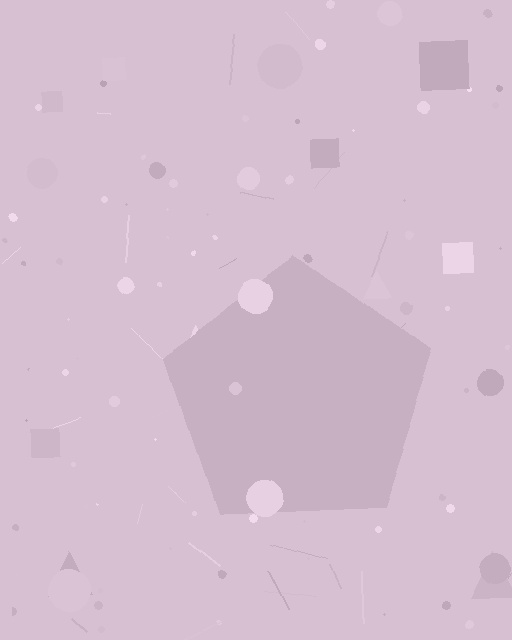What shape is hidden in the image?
A pentagon is hidden in the image.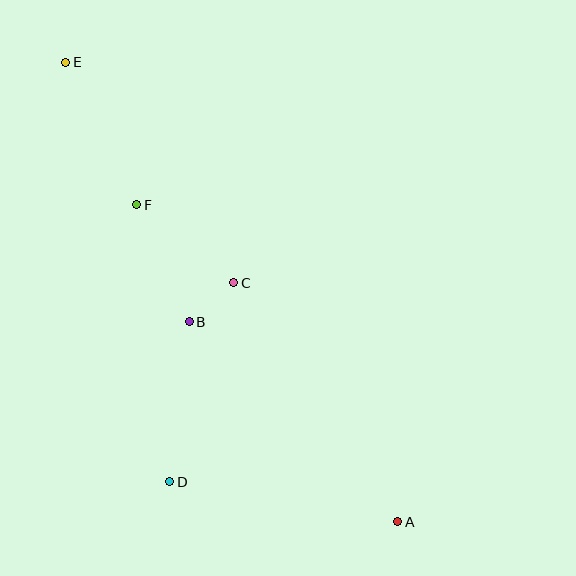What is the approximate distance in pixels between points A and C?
The distance between A and C is approximately 290 pixels.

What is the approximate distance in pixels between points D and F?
The distance between D and F is approximately 279 pixels.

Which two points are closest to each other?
Points B and C are closest to each other.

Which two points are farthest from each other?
Points A and E are farthest from each other.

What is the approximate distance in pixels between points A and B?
The distance between A and B is approximately 289 pixels.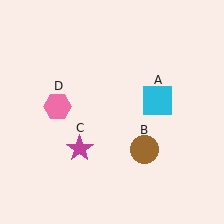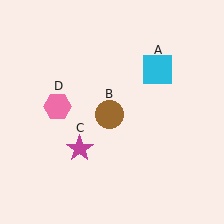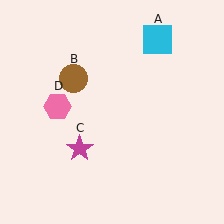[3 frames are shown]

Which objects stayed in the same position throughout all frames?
Magenta star (object C) and pink hexagon (object D) remained stationary.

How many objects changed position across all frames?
2 objects changed position: cyan square (object A), brown circle (object B).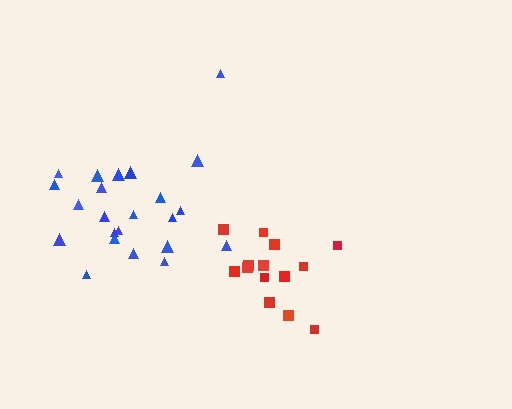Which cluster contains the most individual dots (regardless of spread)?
Blue (23).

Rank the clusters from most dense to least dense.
red, blue.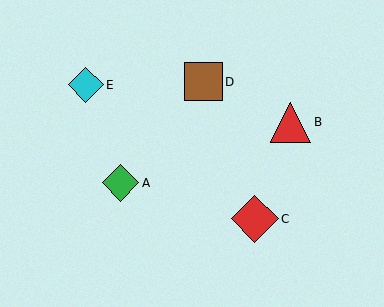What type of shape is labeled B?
Shape B is a red triangle.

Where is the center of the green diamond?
The center of the green diamond is at (121, 183).